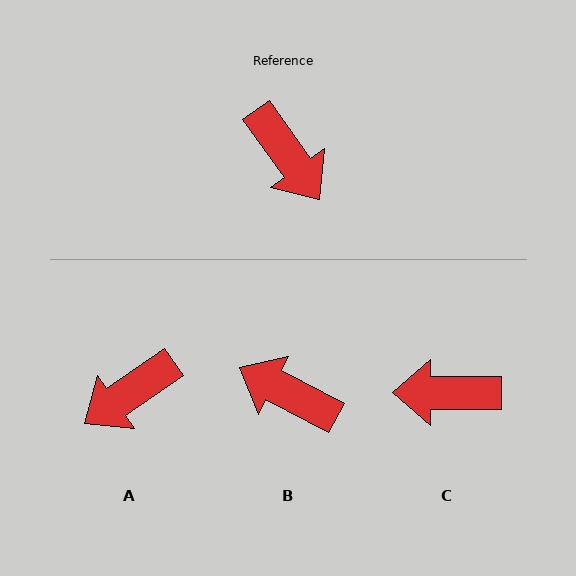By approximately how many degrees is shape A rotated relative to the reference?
Approximately 91 degrees clockwise.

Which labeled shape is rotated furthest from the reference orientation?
B, about 153 degrees away.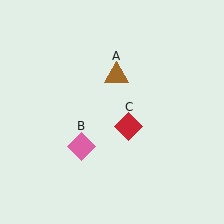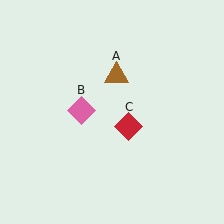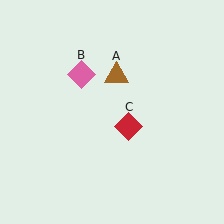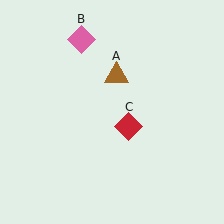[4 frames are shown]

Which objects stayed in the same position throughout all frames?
Brown triangle (object A) and red diamond (object C) remained stationary.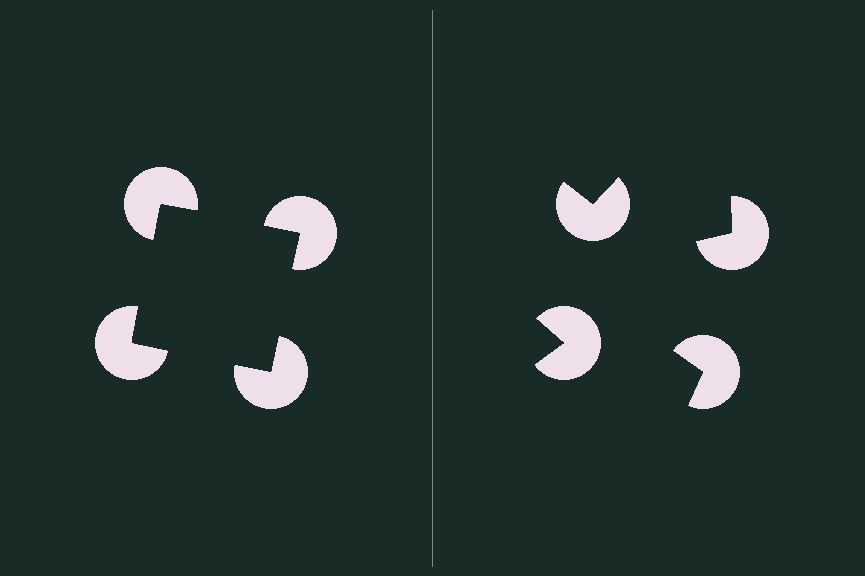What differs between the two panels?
The pac-man discs are positioned identically on both sides; only the wedge orientations differ. On the left they align to a square; on the right they are misaligned.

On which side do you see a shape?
An illusory square appears on the left side. On the right side the wedge cuts are rotated, so no coherent shape forms.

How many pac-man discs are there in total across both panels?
8 — 4 on each side.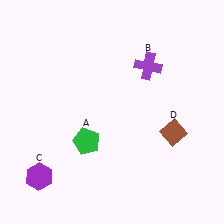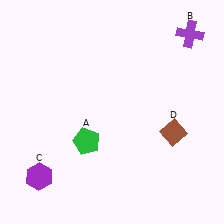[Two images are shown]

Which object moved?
The purple cross (B) moved right.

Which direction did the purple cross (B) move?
The purple cross (B) moved right.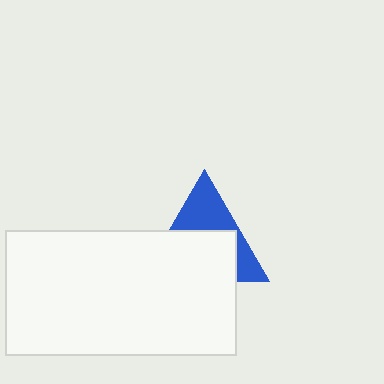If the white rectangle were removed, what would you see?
You would see the complete blue triangle.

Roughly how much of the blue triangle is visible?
A small part of it is visible (roughly 41%).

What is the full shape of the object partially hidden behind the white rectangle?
The partially hidden object is a blue triangle.